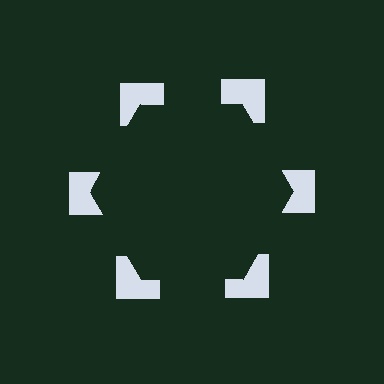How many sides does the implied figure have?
6 sides.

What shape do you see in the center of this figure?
An illusory hexagon — its edges are inferred from the aligned wedge cuts in the notched squares, not physically drawn.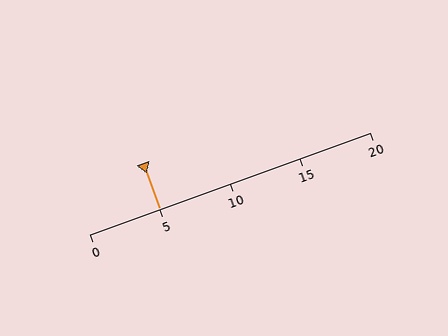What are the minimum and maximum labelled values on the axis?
The axis runs from 0 to 20.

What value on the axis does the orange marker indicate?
The marker indicates approximately 5.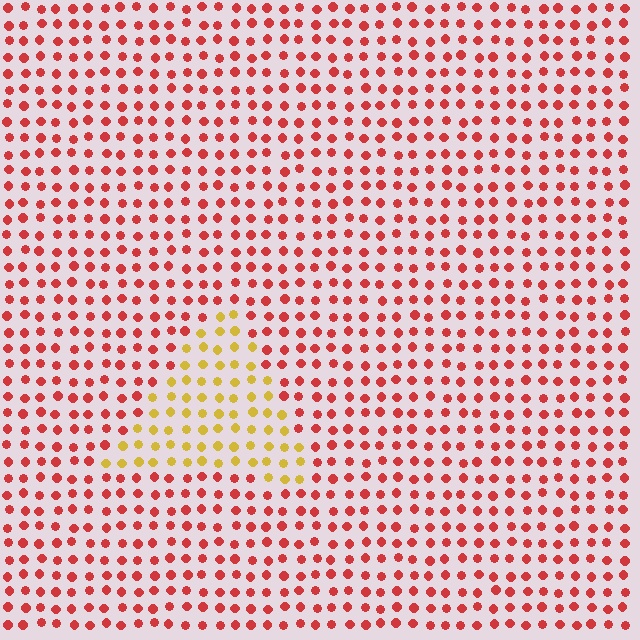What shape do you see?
I see a triangle.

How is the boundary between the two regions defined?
The boundary is defined purely by a slight shift in hue (about 52 degrees). Spacing, size, and orientation are identical on both sides.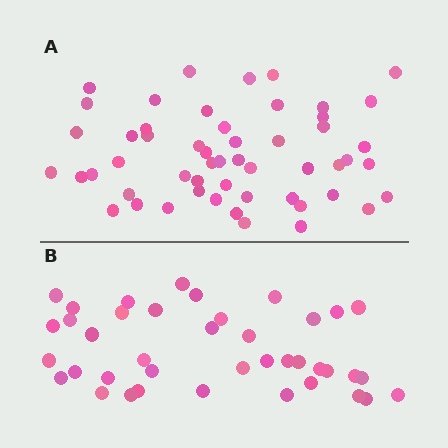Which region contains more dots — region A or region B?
Region A (the top region) has more dots.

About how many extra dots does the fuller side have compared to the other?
Region A has approximately 15 more dots than region B.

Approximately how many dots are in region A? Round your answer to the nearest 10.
About 50 dots. (The exact count is 53, which rounds to 50.)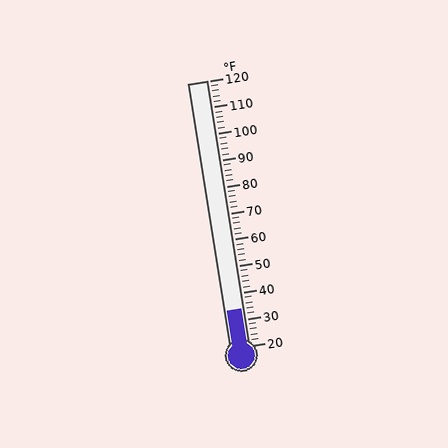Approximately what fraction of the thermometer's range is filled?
The thermometer is filled to approximately 15% of its range.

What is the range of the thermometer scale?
The thermometer scale ranges from 20°F to 120°F.